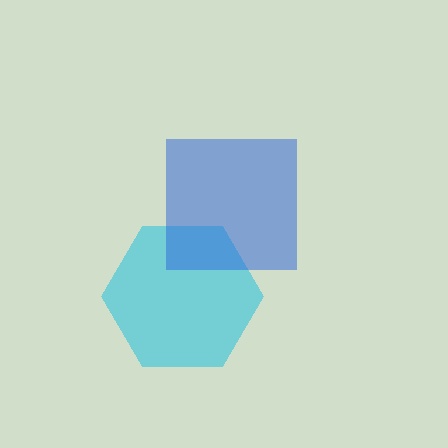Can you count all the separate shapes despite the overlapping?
Yes, there are 2 separate shapes.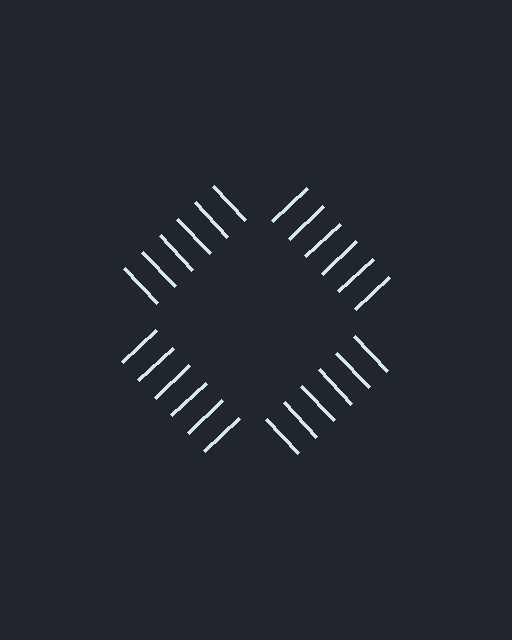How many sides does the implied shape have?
4 sides — the line-ends trace a square.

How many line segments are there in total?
24 — 6 along each of the 4 edges.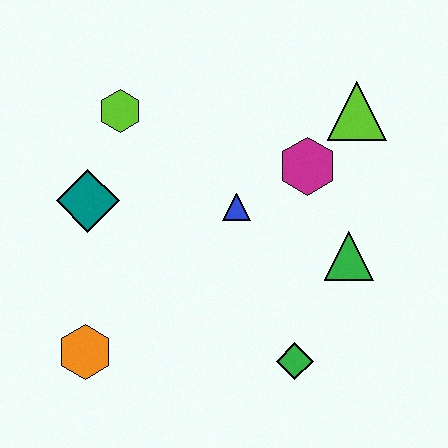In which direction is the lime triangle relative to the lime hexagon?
The lime triangle is to the right of the lime hexagon.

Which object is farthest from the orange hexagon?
The lime triangle is farthest from the orange hexagon.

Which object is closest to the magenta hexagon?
The lime triangle is closest to the magenta hexagon.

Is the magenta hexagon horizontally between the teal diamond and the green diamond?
No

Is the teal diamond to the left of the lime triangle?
Yes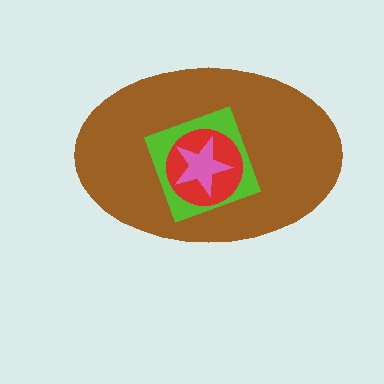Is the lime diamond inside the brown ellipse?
Yes.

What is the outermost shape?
The brown ellipse.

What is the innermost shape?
The pink star.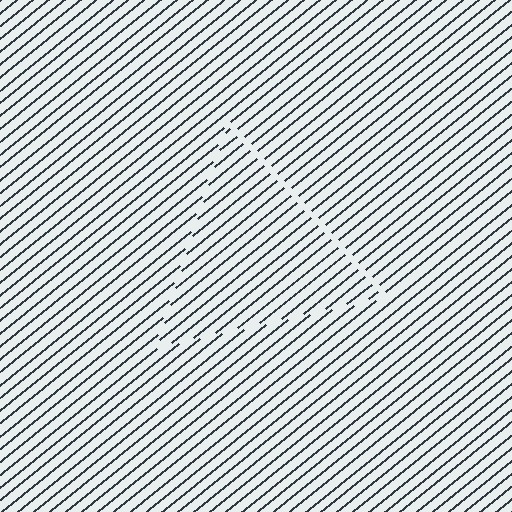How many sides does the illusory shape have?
3 sides — the line-ends trace a triangle.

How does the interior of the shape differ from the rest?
The interior of the shape contains the same grating, shifted by half a period — the contour is defined by the phase discontinuity where line-ends from the inner and outer gratings abut.